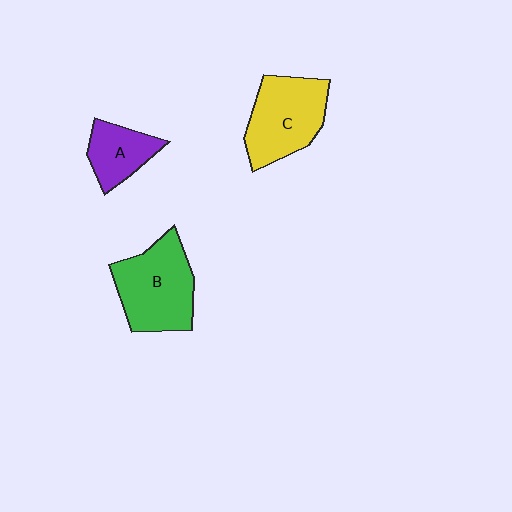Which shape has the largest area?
Shape B (green).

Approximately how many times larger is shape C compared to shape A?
Approximately 1.7 times.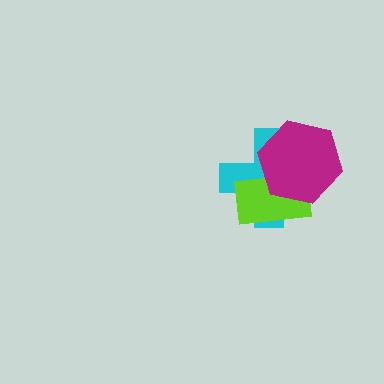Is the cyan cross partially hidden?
Yes, it is partially covered by another shape.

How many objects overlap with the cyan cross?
2 objects overlap with the cyan cross.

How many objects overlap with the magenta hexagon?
2 objects overlap with the magenta hexagon.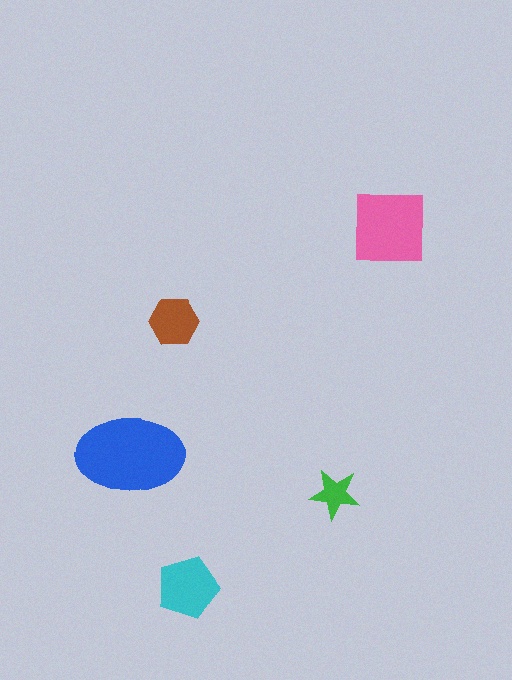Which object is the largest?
The blue ellipse.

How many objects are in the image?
There are 5 objects in the image.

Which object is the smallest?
The green star.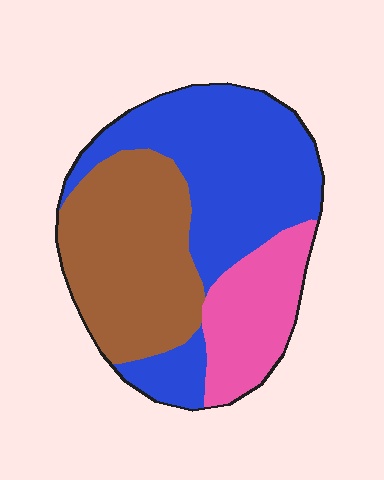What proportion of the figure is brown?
Brown takes up about three eighths (3/8) of the figure.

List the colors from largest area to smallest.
From largest to smallest: blue, brown, pink.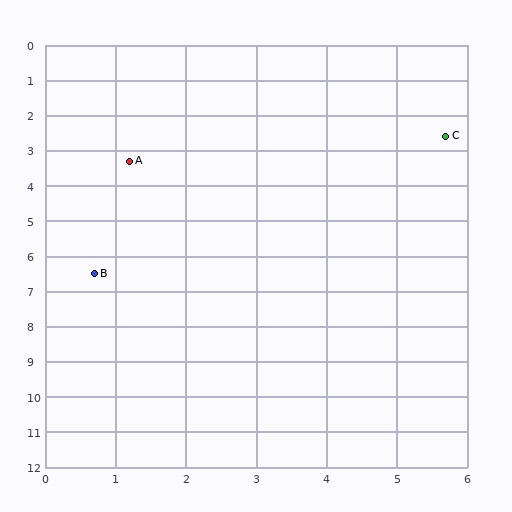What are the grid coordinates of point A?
Point A is at approximately (1.2, 3.3).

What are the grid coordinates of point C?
Point C is at approximately (5.7, 2.6).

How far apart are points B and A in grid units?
Points B and A are about 3.2 grid units apart.